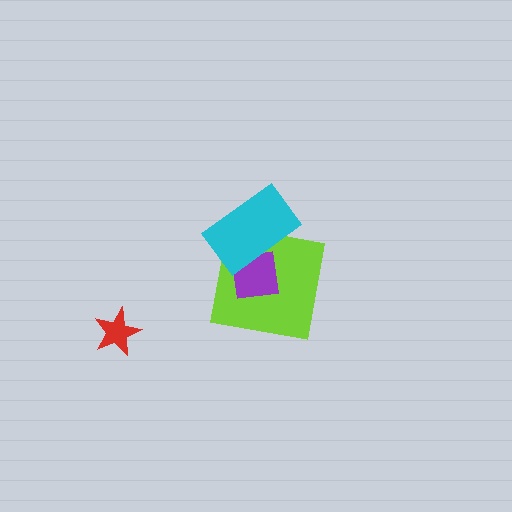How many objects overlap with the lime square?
2 objects overlap with the lime square.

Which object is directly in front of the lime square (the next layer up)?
The purple square is directly in front of the lime square.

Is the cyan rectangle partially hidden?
No, no other shape covers it.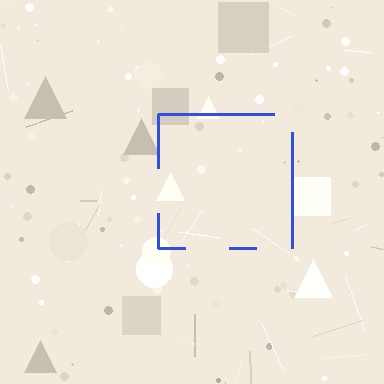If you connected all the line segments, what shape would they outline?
They would outline a square.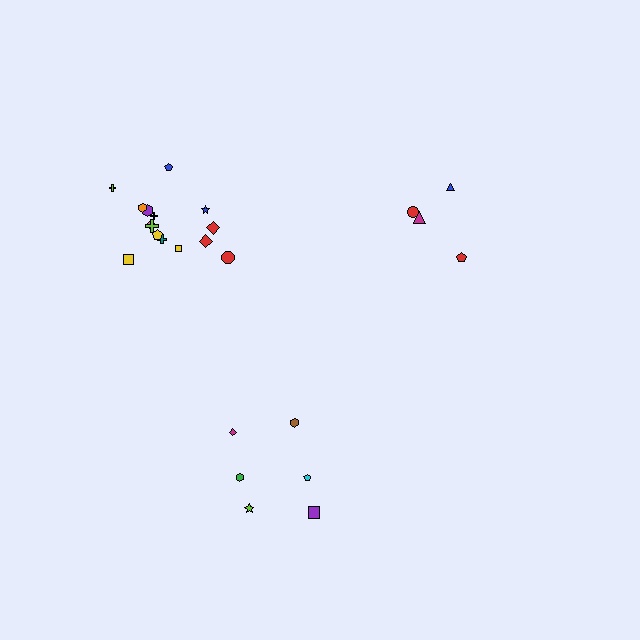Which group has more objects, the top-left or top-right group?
The top-left group.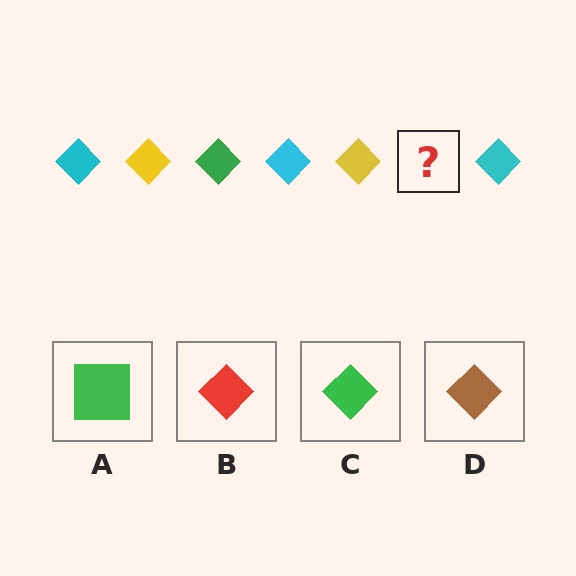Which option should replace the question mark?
Option C.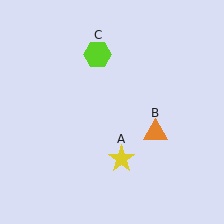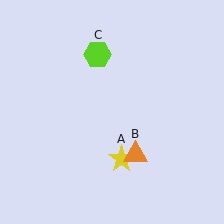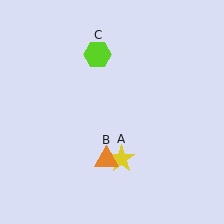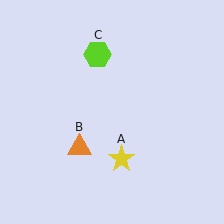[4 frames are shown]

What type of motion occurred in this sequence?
The orange triangle (object B) rotated clockwise around the center of the scene.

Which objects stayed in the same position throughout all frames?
Yellow star (object A) and lime hexagon (object C) remained stationary.